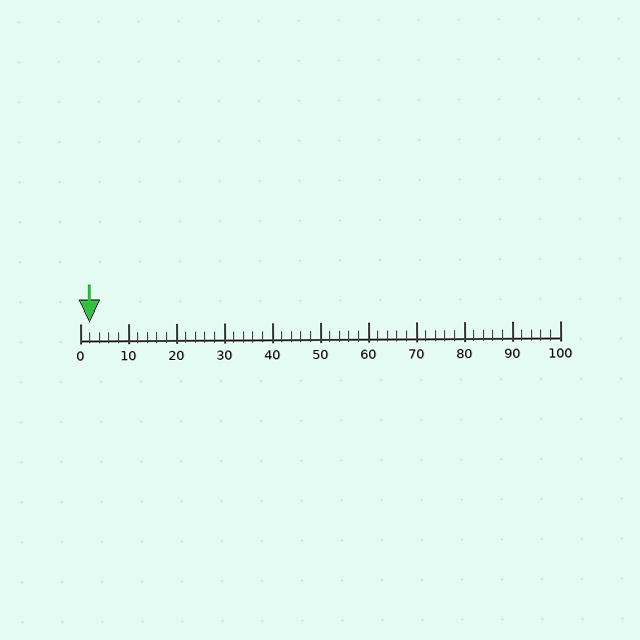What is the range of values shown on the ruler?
The ruler shows values from 0 to 100.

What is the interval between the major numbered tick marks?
The major tick marks are spaced 10 units apart.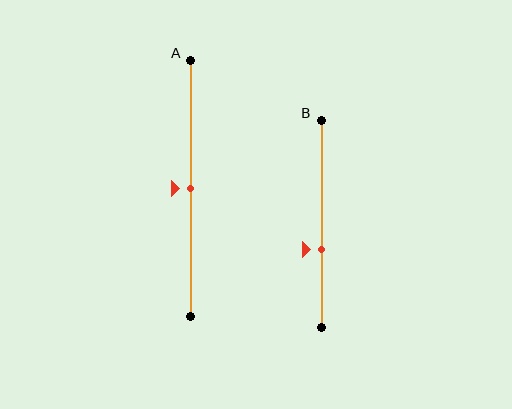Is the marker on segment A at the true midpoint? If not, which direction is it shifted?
Yes, the marker on segment A is at the true midpoint.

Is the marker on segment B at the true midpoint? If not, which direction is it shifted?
No, the marker on segment B is shifted downward by about 12% of the segment length.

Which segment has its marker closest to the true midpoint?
Segment A has its marker closest to the true midpoint.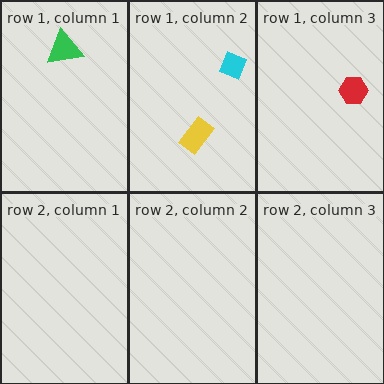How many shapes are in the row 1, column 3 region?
1.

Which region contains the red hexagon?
The row 1, column 3 region.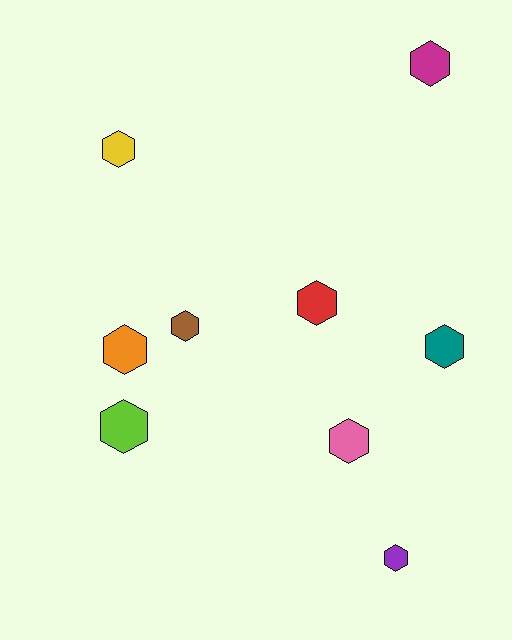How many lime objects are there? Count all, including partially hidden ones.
There is 1 lime object.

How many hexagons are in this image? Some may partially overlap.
There are 9 hexagons.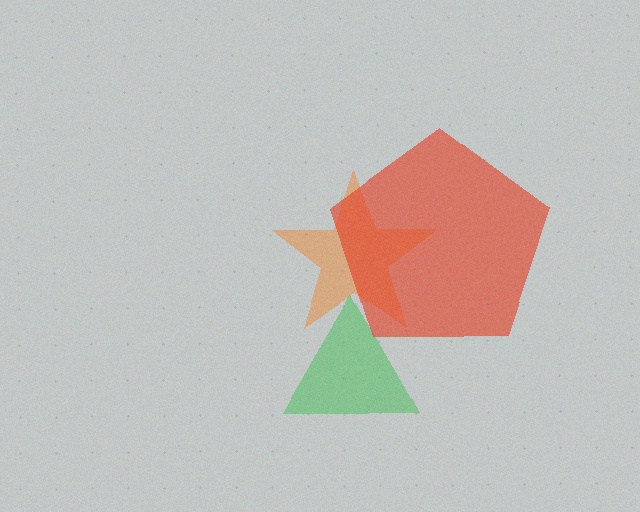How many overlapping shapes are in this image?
There are 3 overlapping shapes in the image.